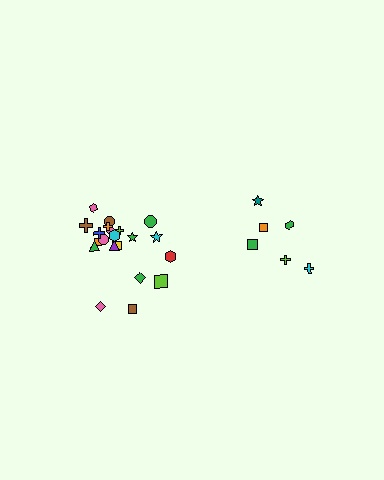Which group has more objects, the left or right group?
The left group.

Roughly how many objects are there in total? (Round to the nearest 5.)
Roughly 30 objects in total.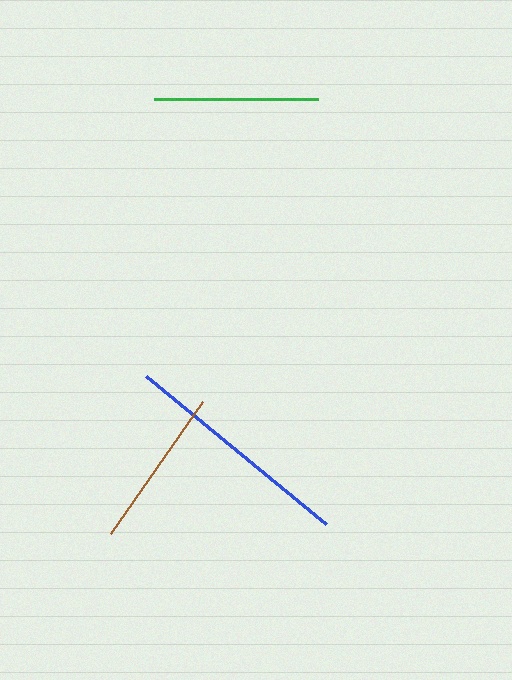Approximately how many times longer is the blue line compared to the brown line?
The blue line is approximately 1.4 times the length of the brown line.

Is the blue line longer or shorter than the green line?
The blue line is longer than the green line.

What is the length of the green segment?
The green segment is approximately 164 pixels long.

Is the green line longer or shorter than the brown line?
The green line is longer than the brown line.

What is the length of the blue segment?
The blue segment is approximately 233 pixels long.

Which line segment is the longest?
The blue line is the longest at approximately 233 pixels.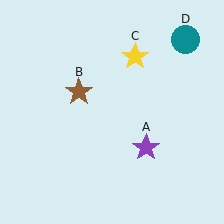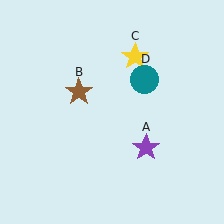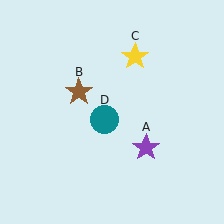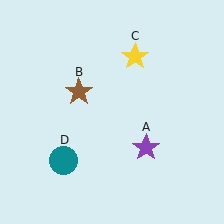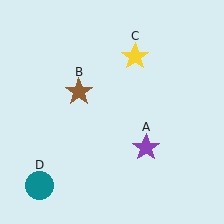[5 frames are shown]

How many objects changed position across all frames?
1 object changed position: teal circle (object D).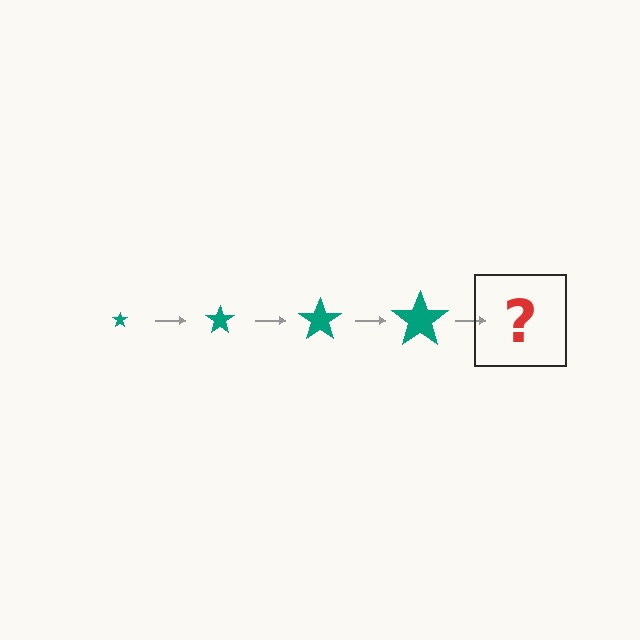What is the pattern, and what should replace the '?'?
The pattern is that the star gets progressively larger each step. The '?' should be a teal star, larger than the previous one.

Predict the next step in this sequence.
The next step is a teal star, larger than the previous one.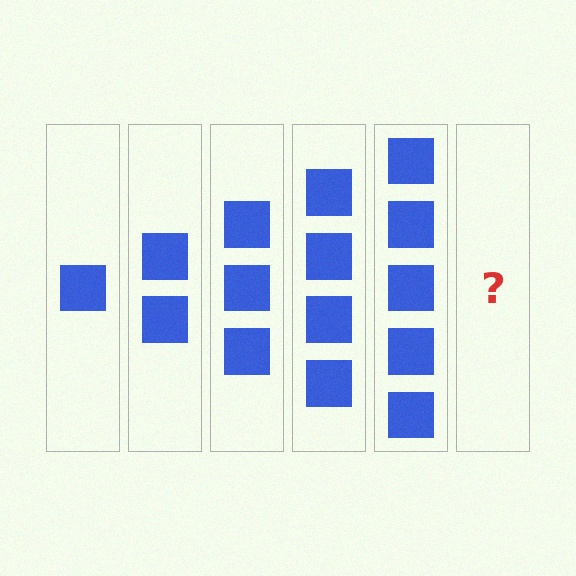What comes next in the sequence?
The next element should be 6 squares.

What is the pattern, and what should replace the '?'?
The pattern is that each step adds one more square. The '?' should be 6 squares.